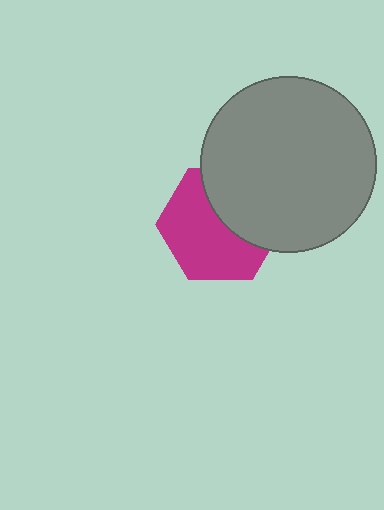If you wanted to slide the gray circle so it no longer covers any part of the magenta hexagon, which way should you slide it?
Slide it toward the upper-right — that is the most direct way to separate the two shapes.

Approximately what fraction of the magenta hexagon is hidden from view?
Roughly 41% of the magenta hexagon is hidden behind the gray circle.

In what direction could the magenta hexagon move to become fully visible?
The magenta hexagon could move toward the lower-left. That would shift it out from behind the gray circle entirely.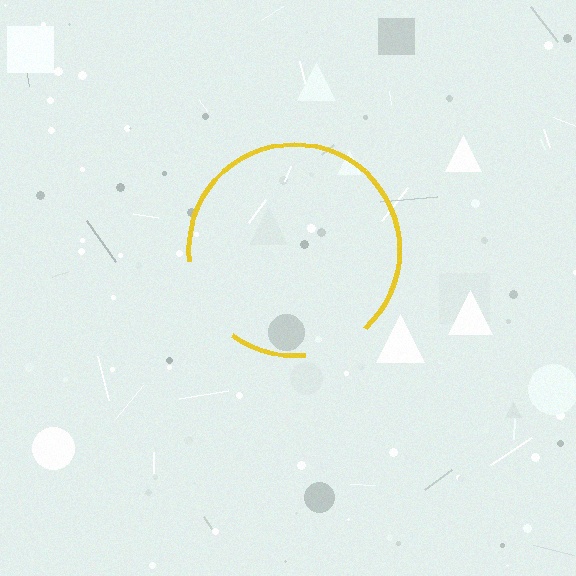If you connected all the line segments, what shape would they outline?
They would outline a circle.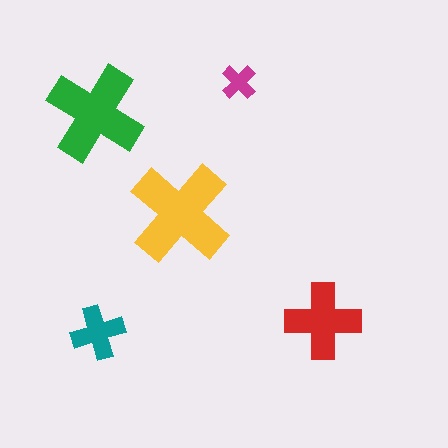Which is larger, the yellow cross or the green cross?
The yellow one.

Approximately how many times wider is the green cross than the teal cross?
About 2 times wider.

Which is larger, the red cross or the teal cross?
The red one.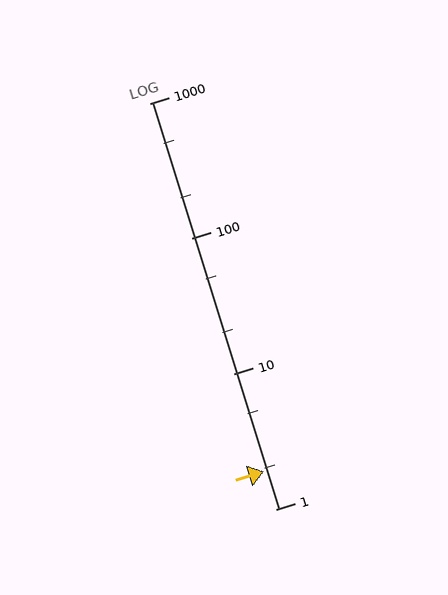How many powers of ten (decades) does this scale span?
The scale spans 3 decades, from 1 to 1000.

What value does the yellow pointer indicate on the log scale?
The pointer indicates approximately 1.9.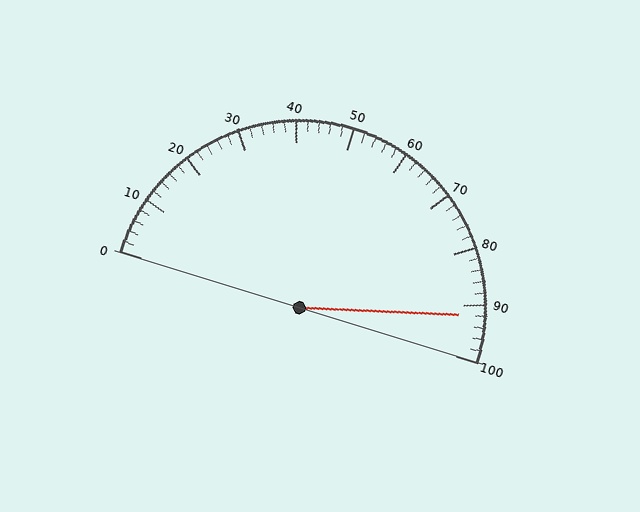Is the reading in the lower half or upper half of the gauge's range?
The reading is in the upper half of the range (0 to 100).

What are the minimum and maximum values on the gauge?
The gauge ranges from 0 to 100.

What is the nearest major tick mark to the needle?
The nearest major tick mark is 90.